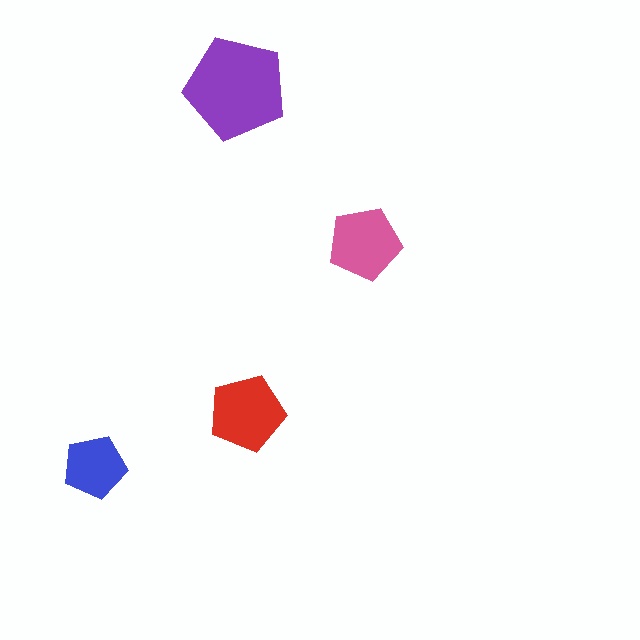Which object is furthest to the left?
The blue pentagon is leftmost.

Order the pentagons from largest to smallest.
the purple one, the red one, the pink one, the blue one.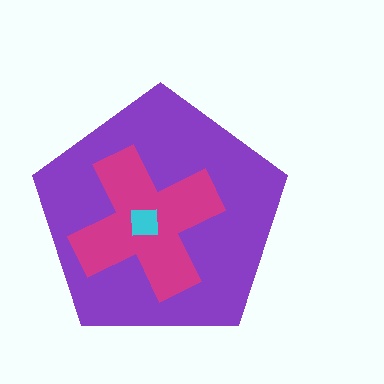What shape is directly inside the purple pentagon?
The magenta cross.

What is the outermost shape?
The purple pentagon.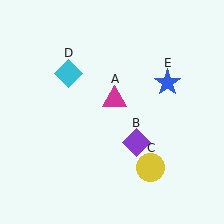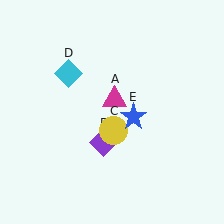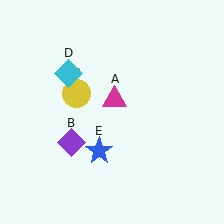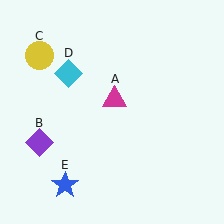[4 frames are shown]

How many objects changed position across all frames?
3 objects changed position: purple diamond (object B), yellow circle (object C), blue star (object E).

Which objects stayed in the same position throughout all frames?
Magenta triangle (object A) and cyan diamond (object D) remained stationary.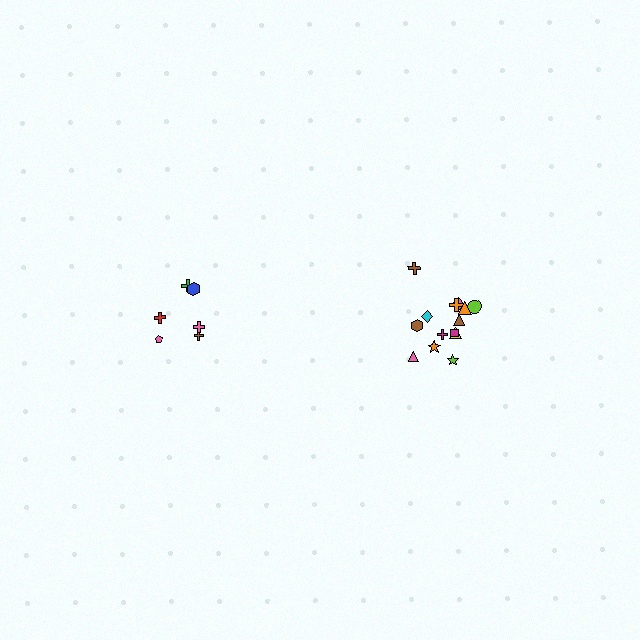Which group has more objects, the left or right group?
The right group.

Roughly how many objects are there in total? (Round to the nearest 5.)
Roughly 20 objects in total.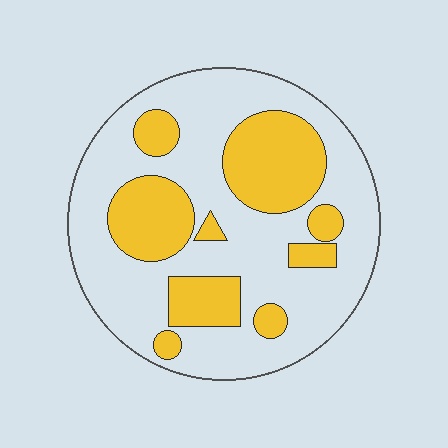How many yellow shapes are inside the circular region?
9.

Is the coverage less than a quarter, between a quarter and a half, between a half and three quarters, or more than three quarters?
Between a quarter and a half.